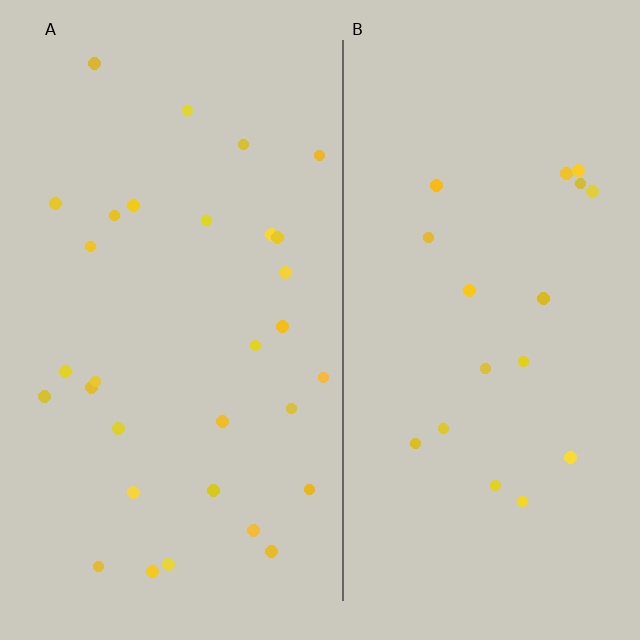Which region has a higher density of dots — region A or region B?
A (the left).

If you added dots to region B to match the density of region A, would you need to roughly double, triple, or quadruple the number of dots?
Approximately double.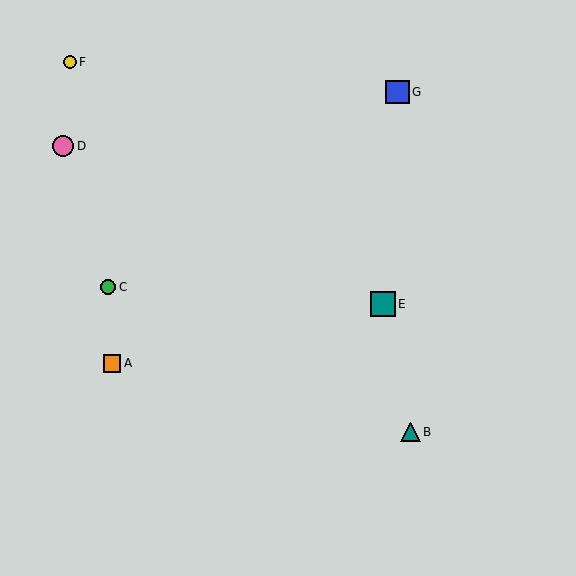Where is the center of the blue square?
The center of the blue square is at (398, 92).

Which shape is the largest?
The teal square (labeled E) is the largest.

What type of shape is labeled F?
Shape F is a yellow circle.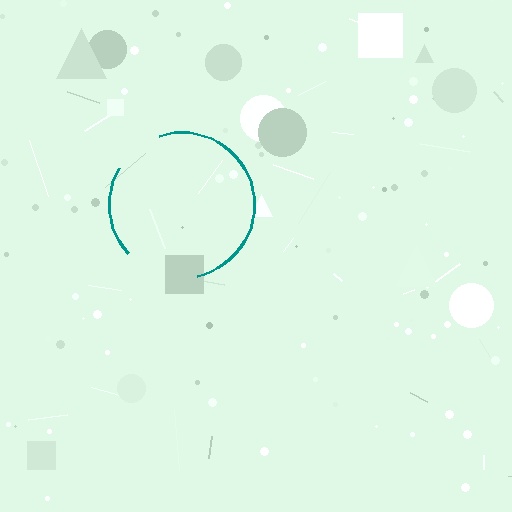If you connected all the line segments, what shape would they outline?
They would outline a circle.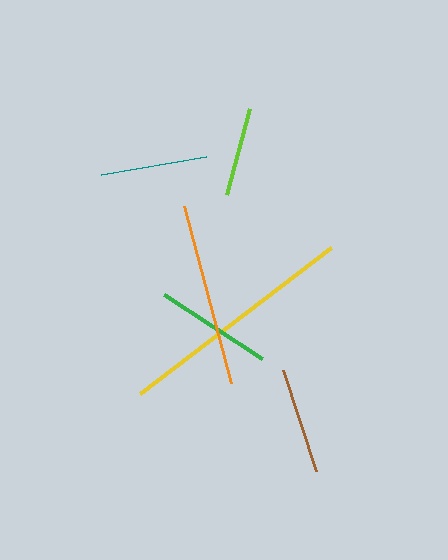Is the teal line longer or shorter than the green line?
The green line is longer than the teal line.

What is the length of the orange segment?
The orange segment is approximately 183 pixels long.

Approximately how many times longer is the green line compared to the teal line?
The green line is approximately 1.1 times the length of the teal line.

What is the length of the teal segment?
The teal segment is approximately 107 pixels long.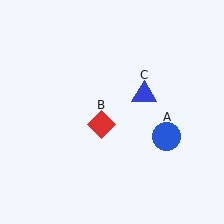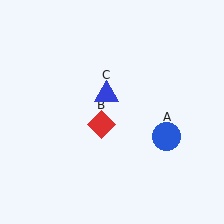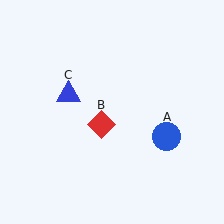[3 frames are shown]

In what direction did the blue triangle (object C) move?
The blue triangle (object C) moved left.